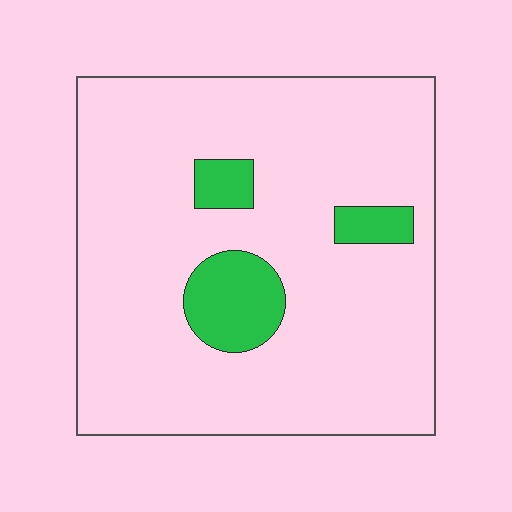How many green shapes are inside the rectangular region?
3.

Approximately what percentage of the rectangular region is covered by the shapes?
Approximately 10%.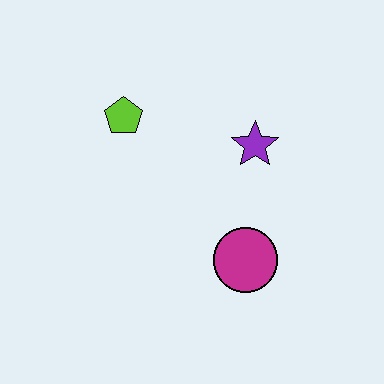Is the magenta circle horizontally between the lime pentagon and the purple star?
Yes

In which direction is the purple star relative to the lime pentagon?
The purple star is to the right of the lime pentagon.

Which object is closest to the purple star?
The magenta circle is closest to the purple star.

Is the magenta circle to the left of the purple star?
Yes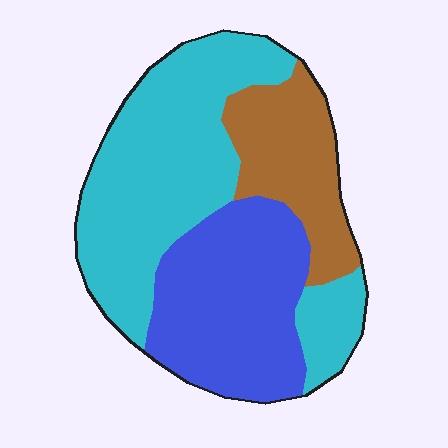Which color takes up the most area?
Cyan, at roughly 50%.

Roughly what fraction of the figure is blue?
Blue covers 33% of the figure.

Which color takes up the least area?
Brown, at roughly 20%.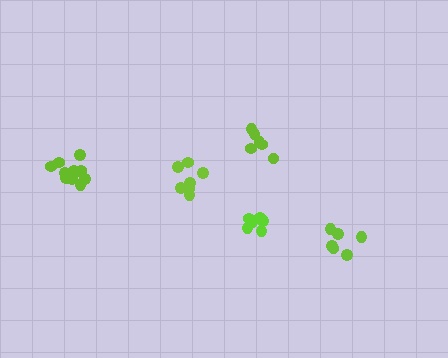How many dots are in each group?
Group 1: 6 dots, Group 2: 6 dots, Group 3: 6 dots, Group 4: 12 dots, Group 5: 7 dots (37 total).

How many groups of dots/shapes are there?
There are 5 groups.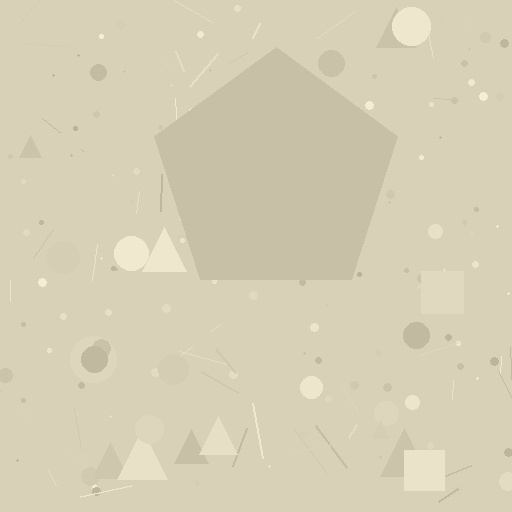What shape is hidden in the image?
A pentagon is hidden in the image.